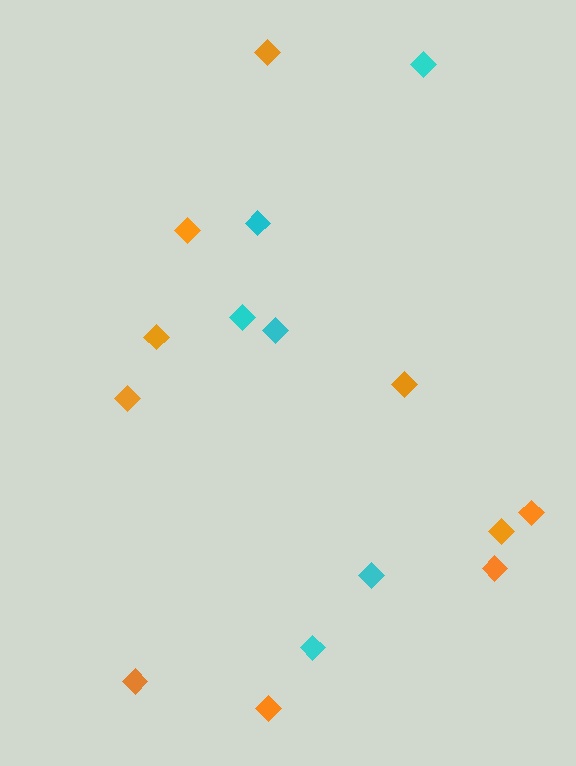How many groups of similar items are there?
There are 2 groups: one group of cyan diamonds (6) and one group of orange diamonds (10).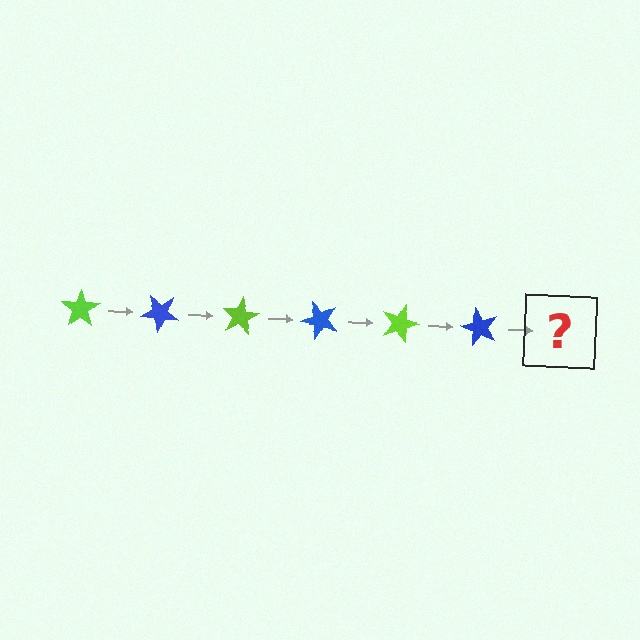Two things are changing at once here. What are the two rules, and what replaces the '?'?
The two rules are that it rotates 40 degrees each step and the color cycles through lime and blue. The '?' should be a lime star, rotated 240 degrees from the start.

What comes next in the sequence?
The next element should be a lime star, rotated 240 degrees from the start.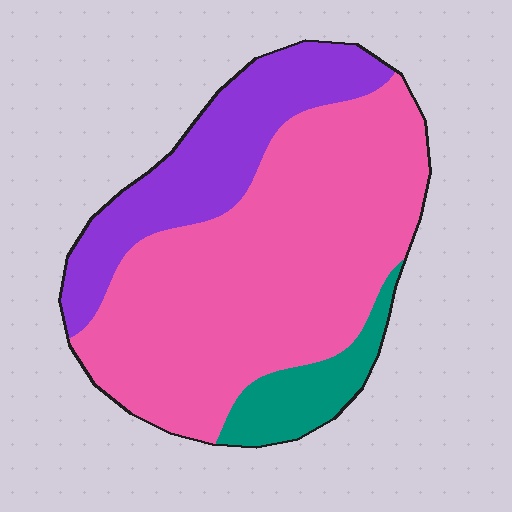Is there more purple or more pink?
Pink.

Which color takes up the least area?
Teal, at roughly 10%.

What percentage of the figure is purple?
Purple takes up between a sixth and a third of the figure.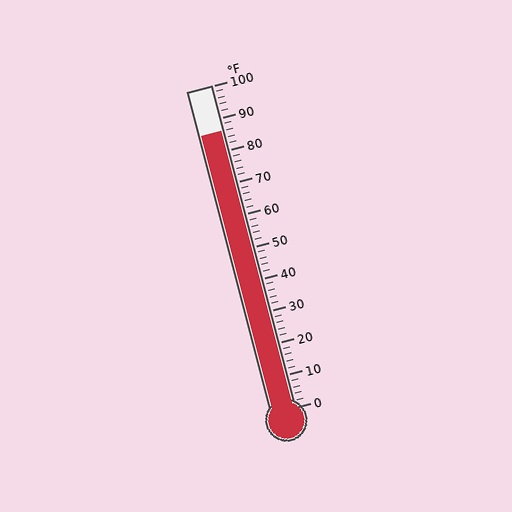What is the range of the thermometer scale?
The thermometer scale ranges from 0°F to 100°F.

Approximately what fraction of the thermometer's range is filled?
The thermometer is filled to approximately 85% of its range.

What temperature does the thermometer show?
The thermometer shows approximately 86°F.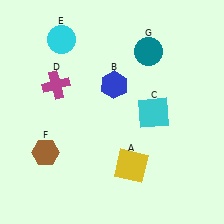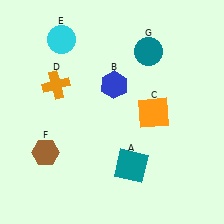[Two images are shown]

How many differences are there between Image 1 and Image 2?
There are 3 differences between the two images.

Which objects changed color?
A changed from yellow to teal. C changed from cyan to orange. D changed from magenta to orange.